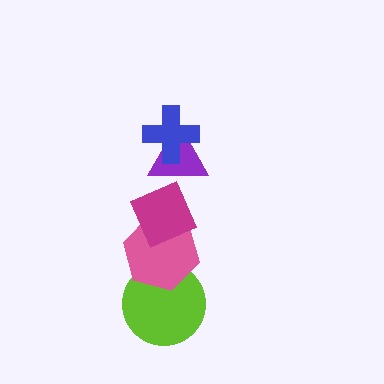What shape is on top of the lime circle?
The pink hexagon is on top of the lime circle.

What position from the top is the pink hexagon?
The pink hexagon is 4th from the top.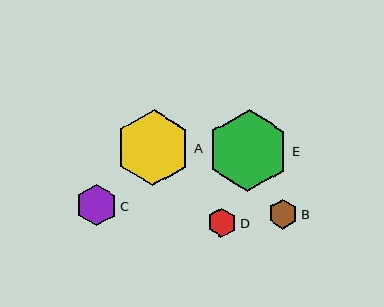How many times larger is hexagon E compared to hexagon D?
Hexagon E is approximately 2.7 times the size of hexagon D.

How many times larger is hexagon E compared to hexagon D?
Hexagon E is approximately 2.7 times the size of hexagon D.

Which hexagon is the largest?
Hexagon E is the largest with a size of approximately 81 pixels.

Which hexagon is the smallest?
Hexagon D is the smallest with a size of approximately 30 pixels.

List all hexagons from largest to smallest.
From largest to smallest: E, A, C, B, D.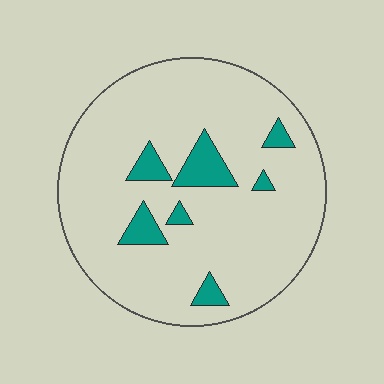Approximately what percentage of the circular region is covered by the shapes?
Approximately 10%.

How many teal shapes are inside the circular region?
7.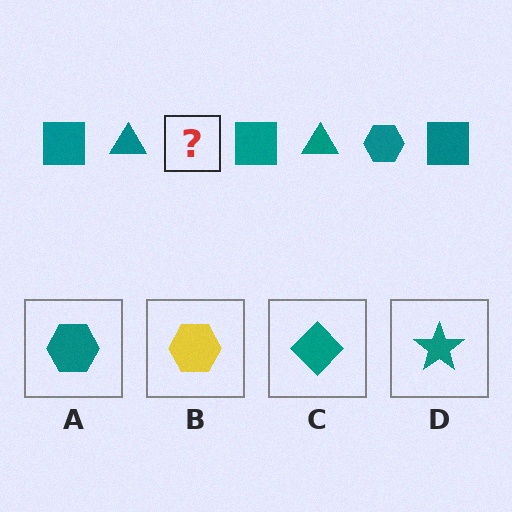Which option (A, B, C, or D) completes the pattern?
A.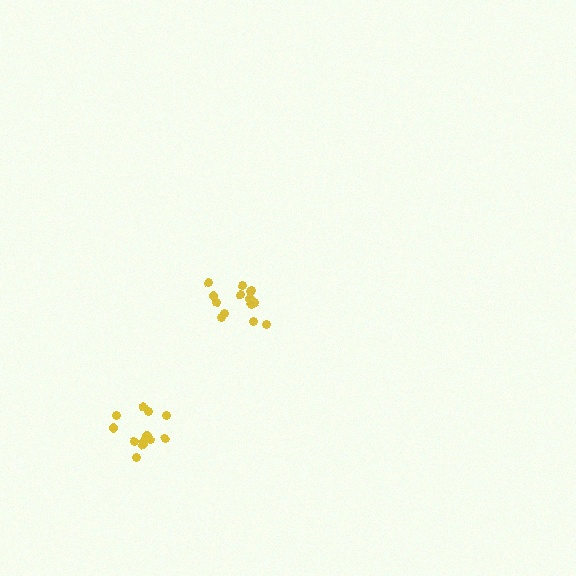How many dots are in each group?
Group 1: 12 dots, Group 2: 14 dots (26 total).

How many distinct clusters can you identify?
There are 2 distinct clusters.